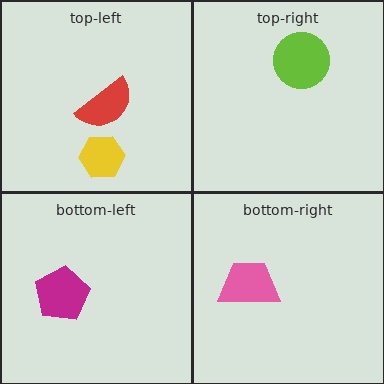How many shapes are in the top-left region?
2.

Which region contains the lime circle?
The top-right region.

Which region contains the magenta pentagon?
The bottom-left region.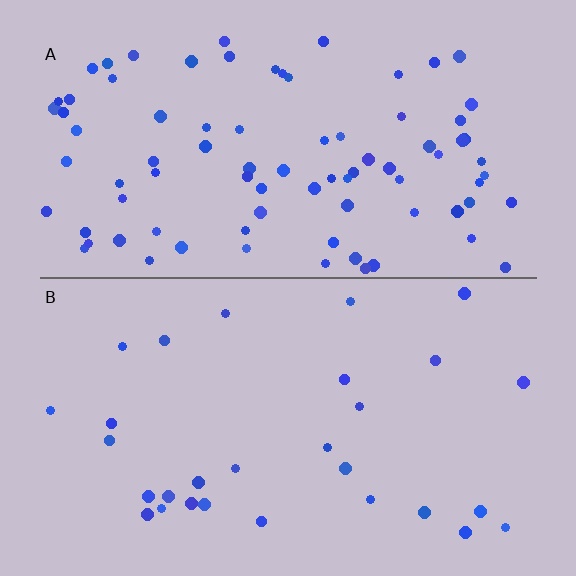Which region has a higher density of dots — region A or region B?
A (the top).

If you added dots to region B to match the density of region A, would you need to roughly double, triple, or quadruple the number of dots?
Approximately triple.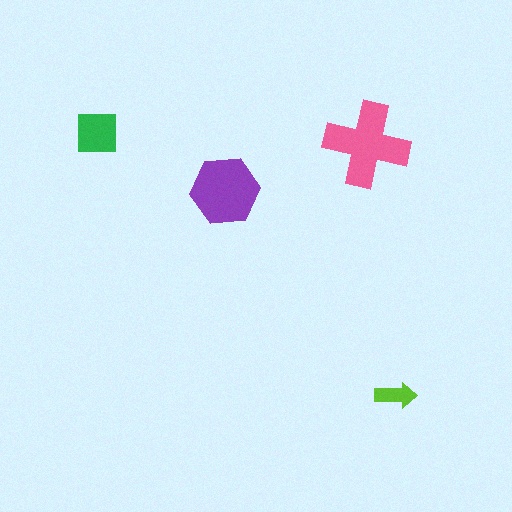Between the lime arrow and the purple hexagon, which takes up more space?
The purple hexagon.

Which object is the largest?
The pink cross.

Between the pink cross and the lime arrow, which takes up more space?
The pink cross.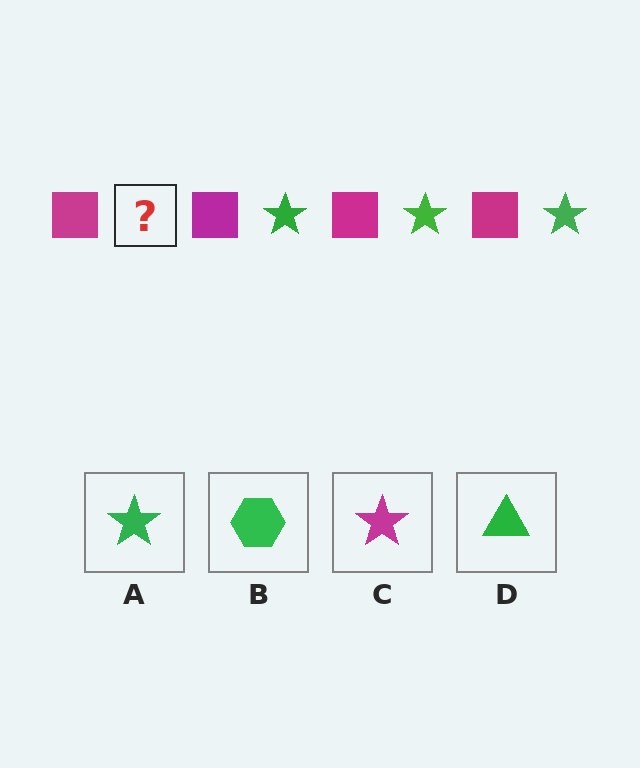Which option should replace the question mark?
Option A.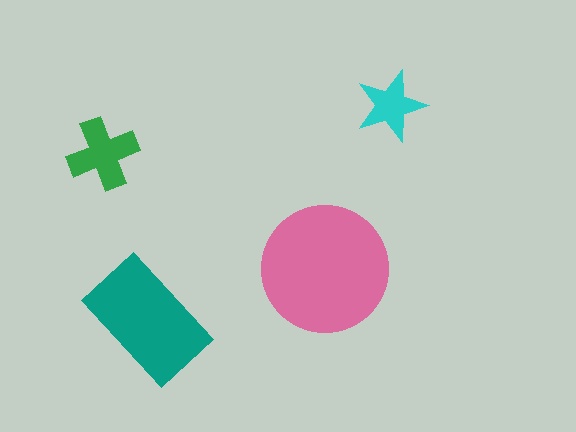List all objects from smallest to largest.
The cyan star, the green cross, the teal rectangle, the pink circle.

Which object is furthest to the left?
The green cross is leftmost.